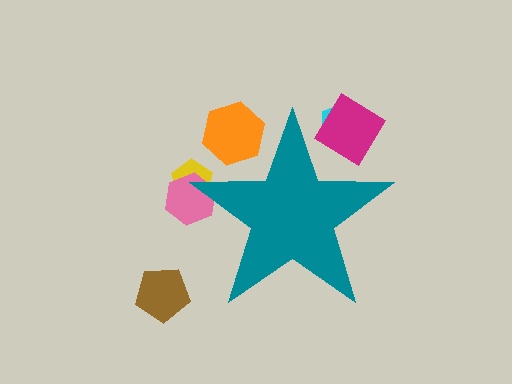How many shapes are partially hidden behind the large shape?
5 shapes are partially hidden.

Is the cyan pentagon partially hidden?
Yes, the cyan pentagon is partially hidden behind the teal star.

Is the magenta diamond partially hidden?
Yes, the magenta diamond is partially hidden behind the teal star.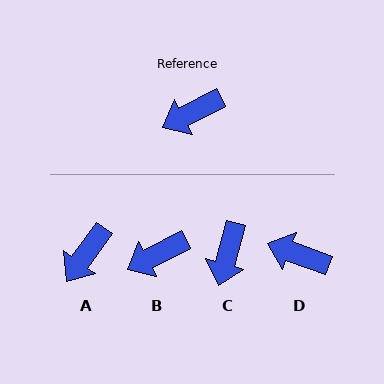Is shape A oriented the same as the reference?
No, it is off by about 27 degrees.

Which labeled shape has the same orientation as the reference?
B.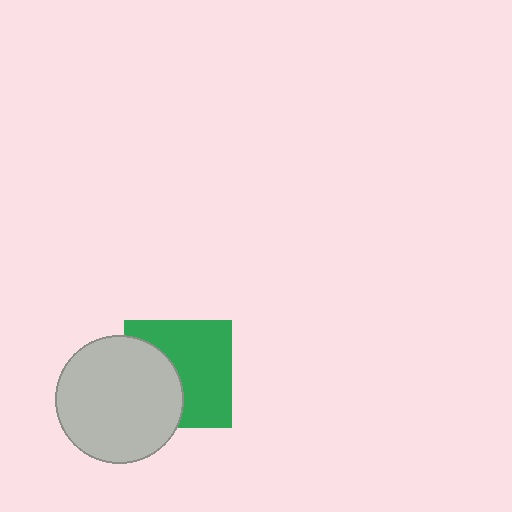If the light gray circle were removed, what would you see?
You would see the complete green square.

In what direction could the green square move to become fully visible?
The green square could move right. That would shift it out from behind the light gray circle entirely.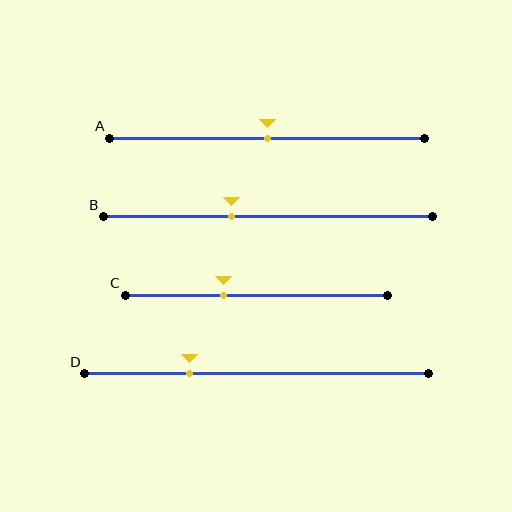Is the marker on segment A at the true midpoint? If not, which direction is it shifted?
Yes, the marker on segment A is at the true midpoint.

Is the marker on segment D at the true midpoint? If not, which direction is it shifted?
No, the marker on segment D is shifted to the left by about 20% of the segment length.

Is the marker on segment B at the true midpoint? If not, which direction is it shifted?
No, the marker on segment B is shifted to the left by about 11% of the segment length.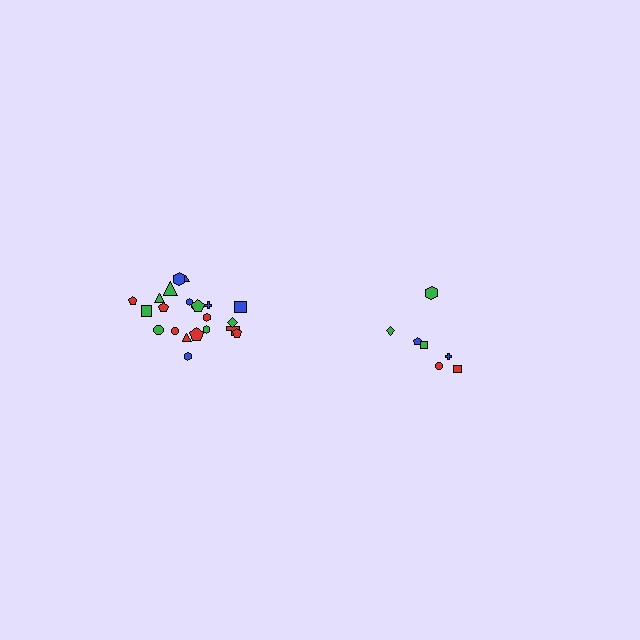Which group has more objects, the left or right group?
The left group.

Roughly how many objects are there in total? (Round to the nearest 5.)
Roughly 30 objects in total.